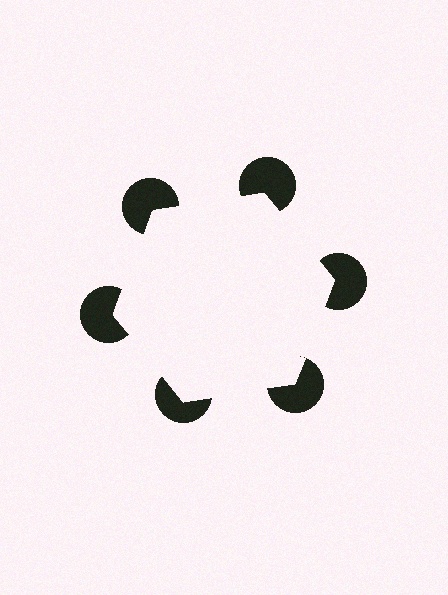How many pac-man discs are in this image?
There are 6 — one at each vertex of the illusory hexagon.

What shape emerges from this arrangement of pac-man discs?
An illusory hexagon — its edges are inferred from the aligned wedge cuts in the pac-man discs, not physically drawn.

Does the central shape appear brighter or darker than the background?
It typically appears slightly brighter than the background, even though no actual brightness change is drawn.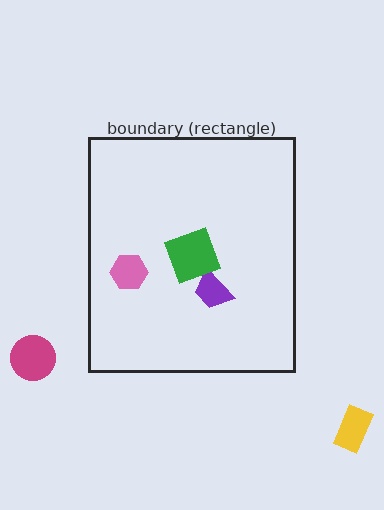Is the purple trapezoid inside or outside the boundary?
Inside.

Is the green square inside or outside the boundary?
Inside.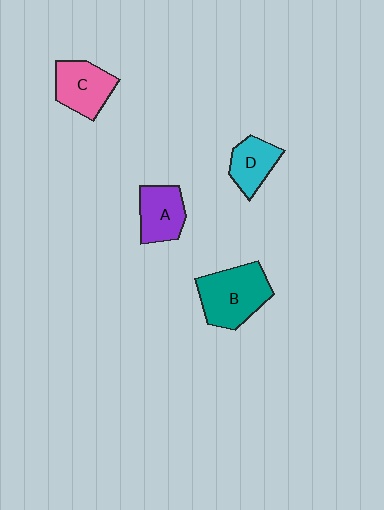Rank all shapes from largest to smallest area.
From largest to smallest: B (teal), C (pink), A (purple), D (cyan).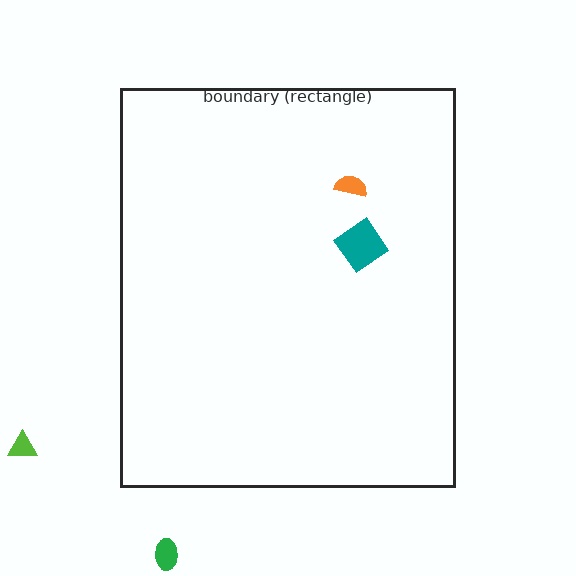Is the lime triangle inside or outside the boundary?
Outside.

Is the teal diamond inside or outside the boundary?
Inside.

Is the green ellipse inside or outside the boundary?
Outside.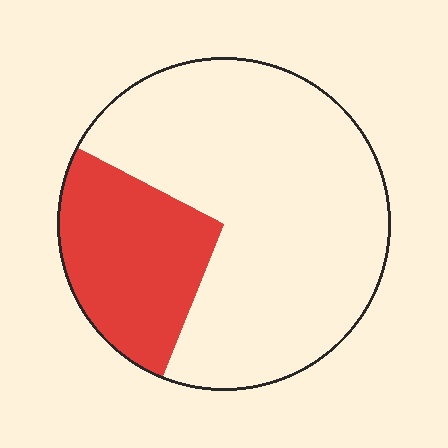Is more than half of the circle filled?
No.